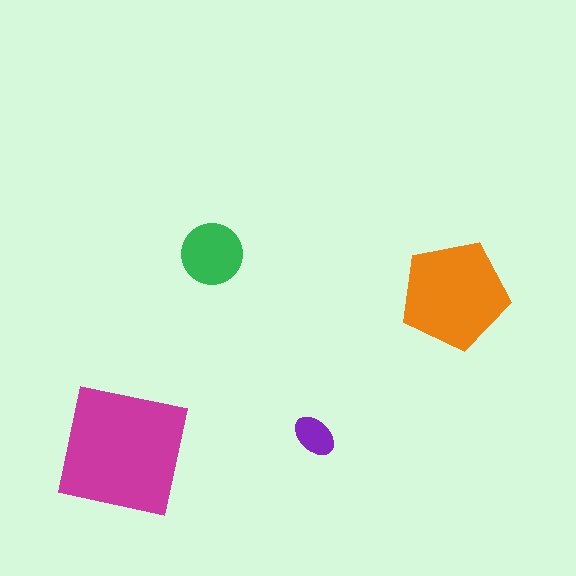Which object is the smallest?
The purple ellipse.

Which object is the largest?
The magenta square.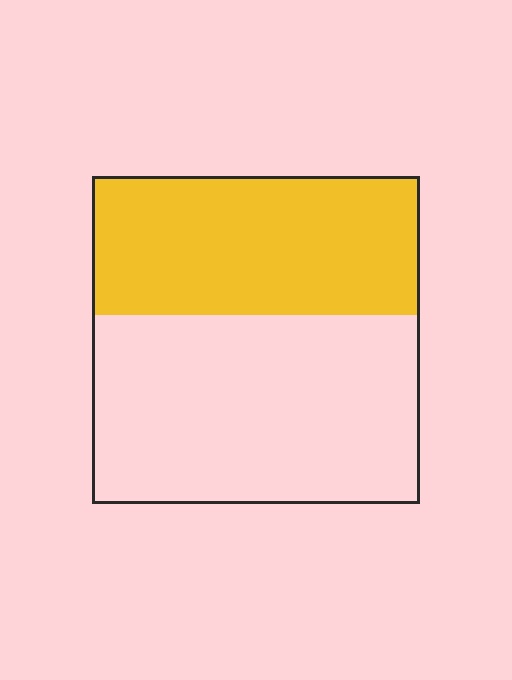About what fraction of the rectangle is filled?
About two fifths (2/5).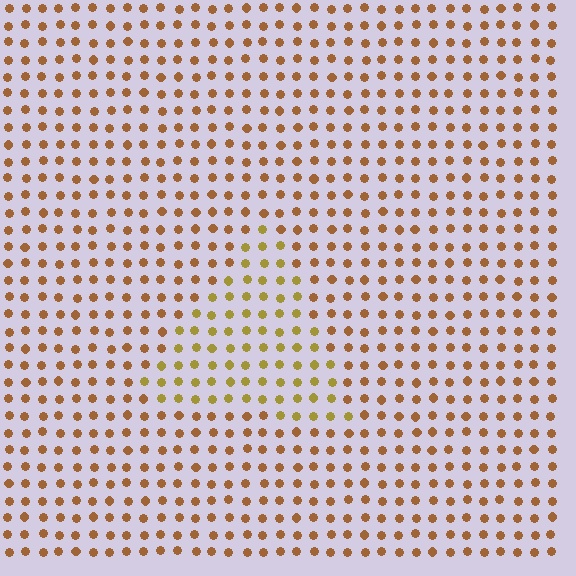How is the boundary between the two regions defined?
The boundary is defined purely by a slight shift in hue (about 28 degrees). Spacing, size, and orientation are identical on both sides.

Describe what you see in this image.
The image is filled with small brown elements in a uniform arrangement. A triangle-shaped region is visible where the elements are tinted to a slightly different hue, forming a subtle color boundary.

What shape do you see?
I see a triangle.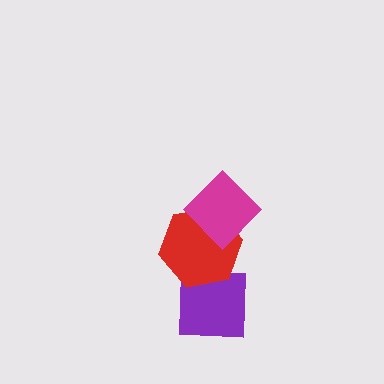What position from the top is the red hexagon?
The red hexagon is 2nd from the top.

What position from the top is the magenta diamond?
The magenta diamond is 1st from the top.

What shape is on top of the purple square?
The red hexagon is on top of the purple square.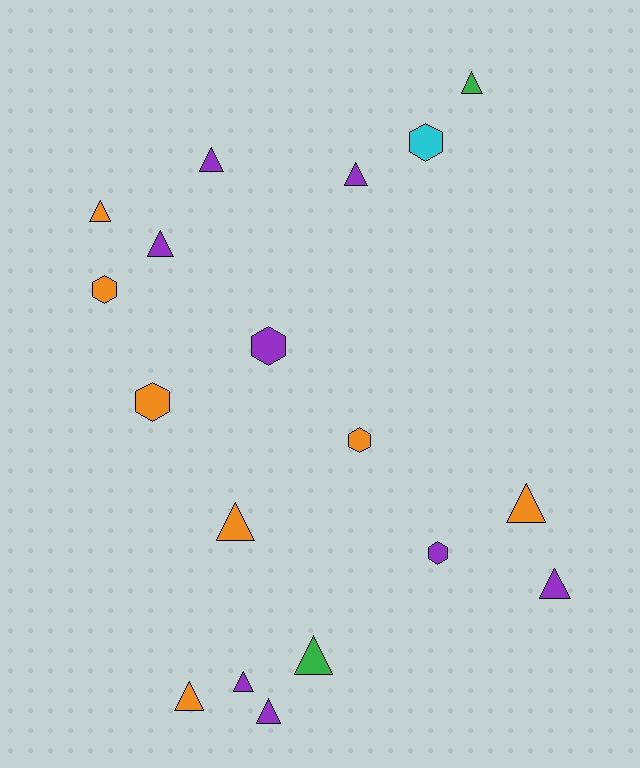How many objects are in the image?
There are 18 objects.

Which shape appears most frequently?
Triangle, with 12 objects.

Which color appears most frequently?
Purple, with 8 objects.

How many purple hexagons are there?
There are 2 purple hexagons.